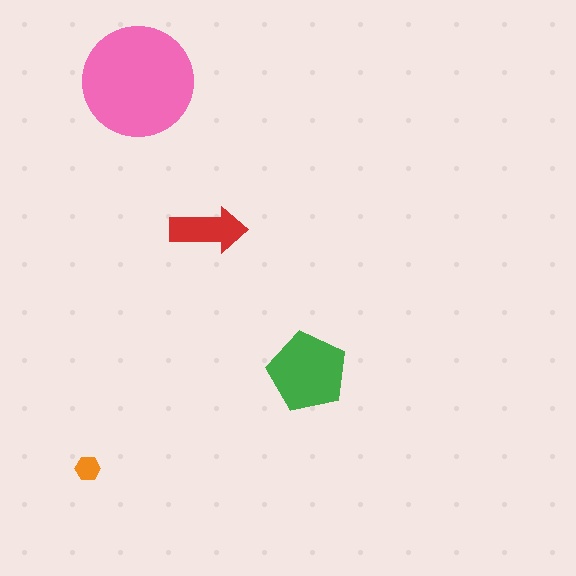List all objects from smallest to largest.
The orange hexagon, the red arrow, the green pentagon, the pink circle.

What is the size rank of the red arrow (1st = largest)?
3rd.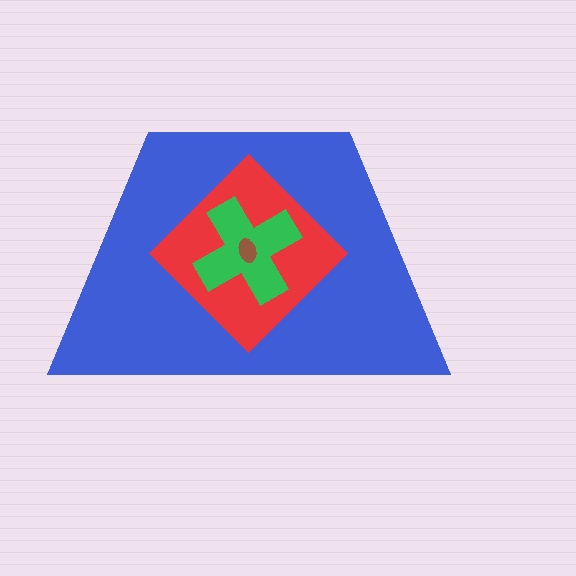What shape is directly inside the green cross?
The brown ellipse.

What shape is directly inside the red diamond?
The green cross.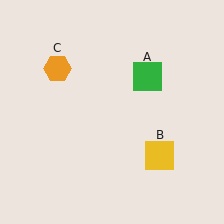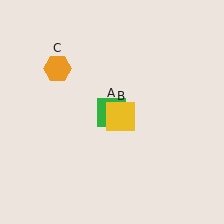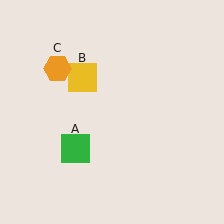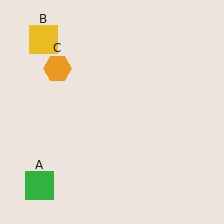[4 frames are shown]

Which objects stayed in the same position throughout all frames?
Orange hexagon (object C) remained stationary.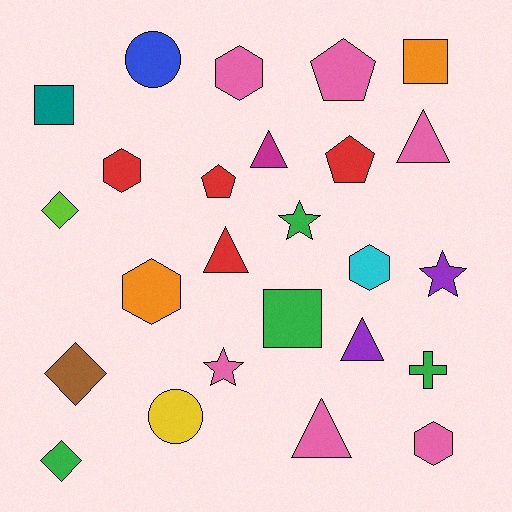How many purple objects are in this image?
There are 2 purple objects.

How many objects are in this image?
There are 25 objects.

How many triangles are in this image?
There are 5 triangles.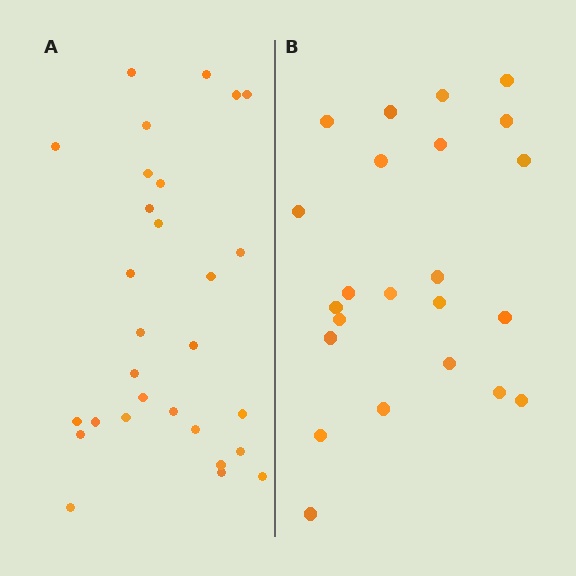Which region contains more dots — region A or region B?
Region A (the left region) has more dots.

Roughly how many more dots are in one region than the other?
Region A has about 6 more dots than region B.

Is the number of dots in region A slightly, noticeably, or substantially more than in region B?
Region A has noticeably more, but not dramatically so. The ratio is roughly 1.3 to 1.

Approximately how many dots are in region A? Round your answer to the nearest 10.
About 30 dots. (The exact count is 29, which rounds to 30.)